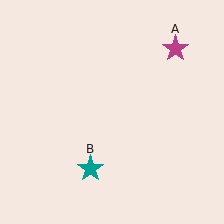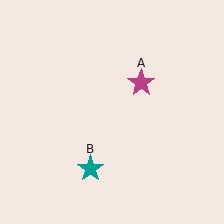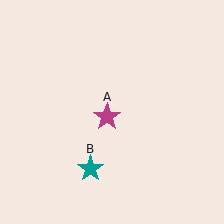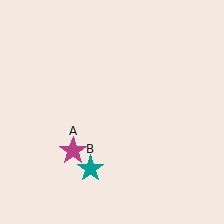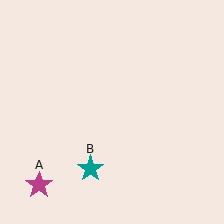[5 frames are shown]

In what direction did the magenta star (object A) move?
The magenta star (object A) moved down and to the left.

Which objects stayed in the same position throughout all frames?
Teal star (object B) remained stationary.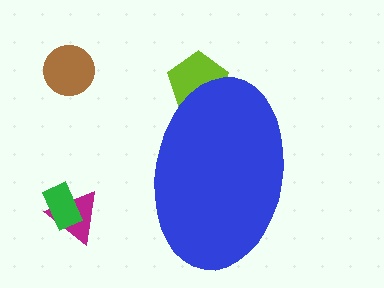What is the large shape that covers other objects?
A blue ellipse.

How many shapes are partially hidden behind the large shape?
1 shape is partially hidden.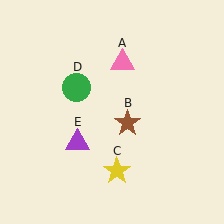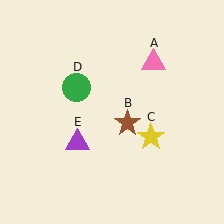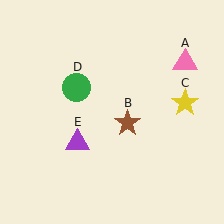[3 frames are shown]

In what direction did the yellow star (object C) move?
The yellow star (object C) moved up and to the right.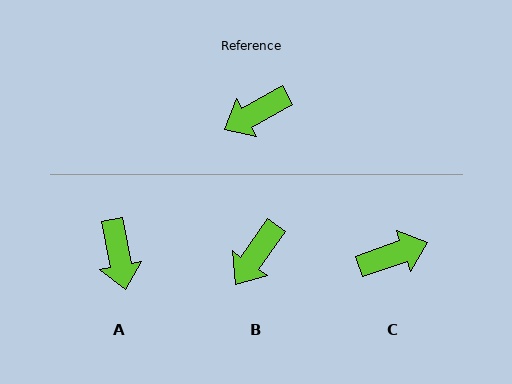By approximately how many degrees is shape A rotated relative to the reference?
Approximately 72 degrees counter-clockwise.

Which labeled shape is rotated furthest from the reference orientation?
C, about 171 degrees away.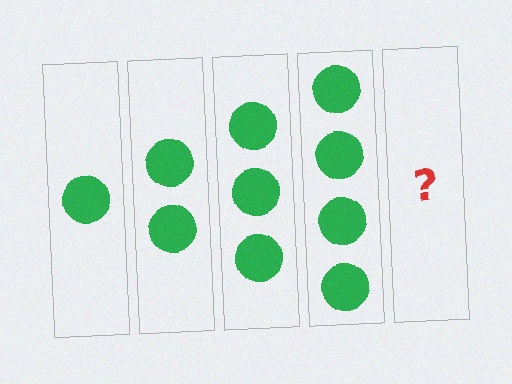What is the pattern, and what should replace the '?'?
The pattern is that each step adds one more circle. The '?' should be 5 circles.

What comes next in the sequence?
The next element should be 5 circles.